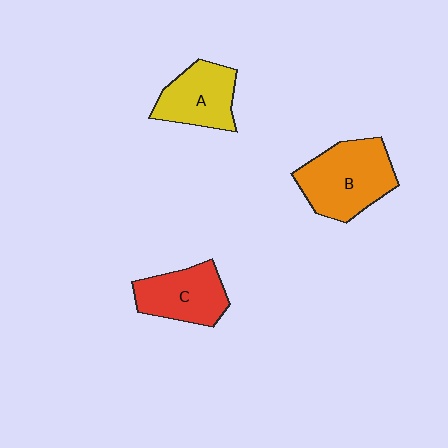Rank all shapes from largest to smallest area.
From largest to smallest: B (orange), C (red), A (yellow).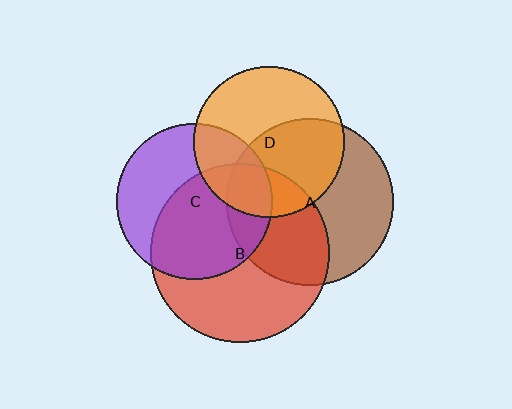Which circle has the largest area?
Circle B (red).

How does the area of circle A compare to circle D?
Approximately 1.2 times.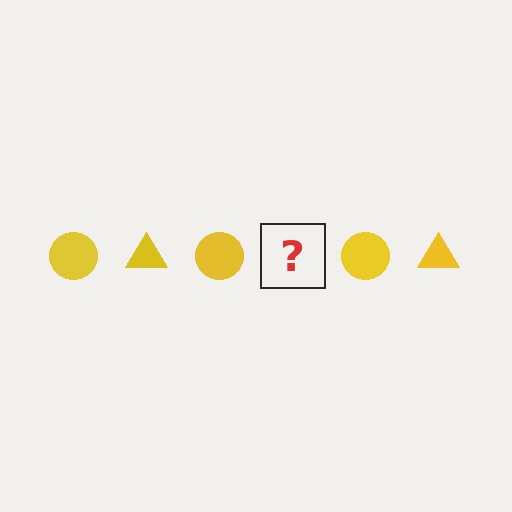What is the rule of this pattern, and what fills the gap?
The rule is that the pattern cycles through circle, triangle shapes in yellow. The gap should be filled with a yellow triangle.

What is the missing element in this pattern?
The missing element is a yellow triangle.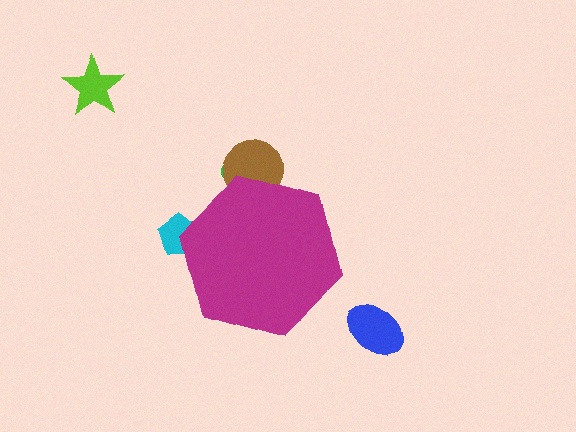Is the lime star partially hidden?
No, the lime star is fully visible.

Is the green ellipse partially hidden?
Yes, the green ellipse is partially hidden behind the magenta hexagon.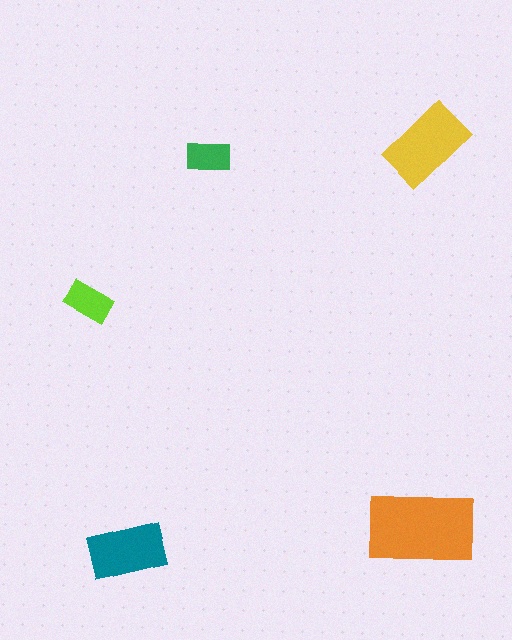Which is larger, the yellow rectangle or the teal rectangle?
The yellow one.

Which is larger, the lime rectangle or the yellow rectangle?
The yellow one.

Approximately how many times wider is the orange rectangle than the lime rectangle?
About 2.5 times wider.